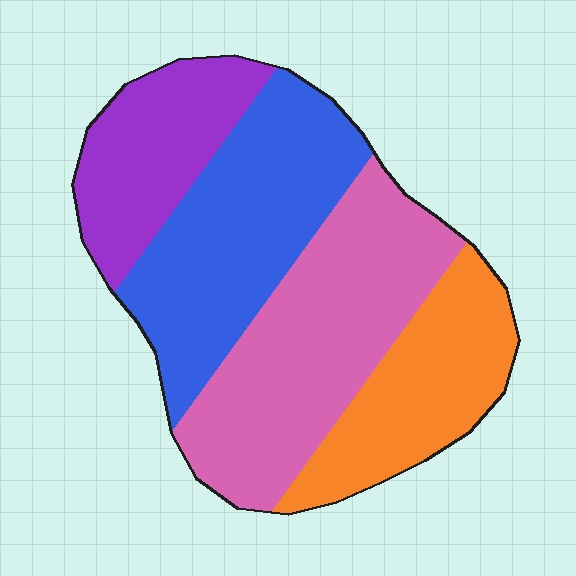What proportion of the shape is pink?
Pink covers 33% of the shape.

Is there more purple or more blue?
Blue.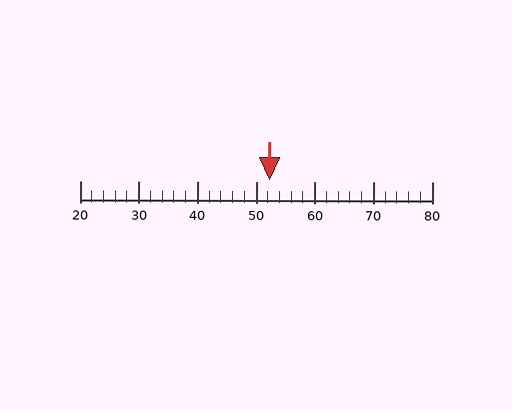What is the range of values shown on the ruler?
The ruler shows values from 20 to 80.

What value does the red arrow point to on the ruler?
The red arrow points to approximately 52.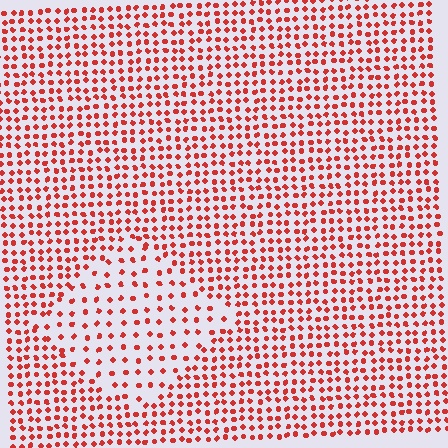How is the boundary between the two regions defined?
The boundary is defined by a change in element density (approximately 2.0x ratio). All elements are the same color, size, and shape.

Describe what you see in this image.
The image contains small red elements arranged at two different densities. A diamond-shaped region is visible where the elements are less densely packed than the surrounding area.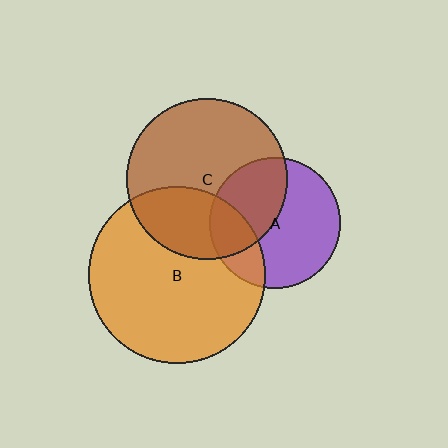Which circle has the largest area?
Circle B (orange).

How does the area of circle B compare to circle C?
Approximately 1.2 times.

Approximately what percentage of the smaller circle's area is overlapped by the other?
Approximately 40%.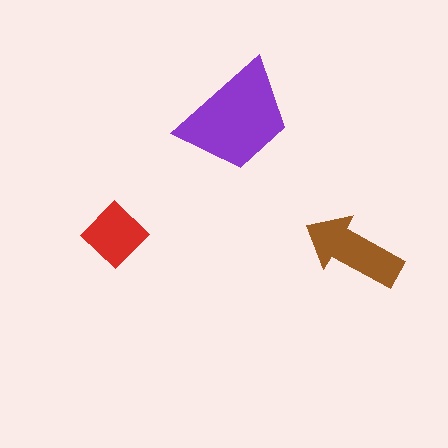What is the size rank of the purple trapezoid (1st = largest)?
1st.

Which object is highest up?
The purple trapezoid is topmost.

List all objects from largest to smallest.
The purple trapezoid, the brown arrow, the red diamond.